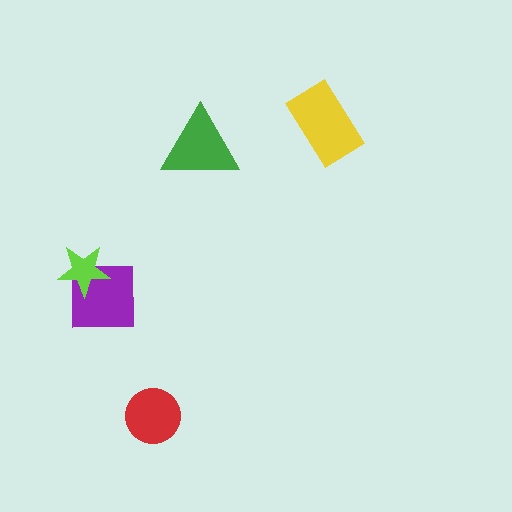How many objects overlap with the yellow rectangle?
0 objects overlap with the yellow rectangle.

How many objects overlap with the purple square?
1 object overlaps with the purple square.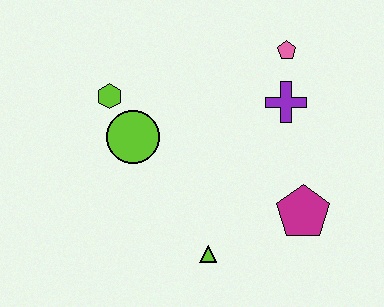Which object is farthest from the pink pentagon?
The lime triangle is farthest from the pink pentagon.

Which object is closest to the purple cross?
The pink pentagon is closest to the purple cross.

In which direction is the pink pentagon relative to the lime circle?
The pink pentagon is to the right of the lime circle.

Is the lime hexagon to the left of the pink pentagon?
Yes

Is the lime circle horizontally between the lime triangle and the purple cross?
No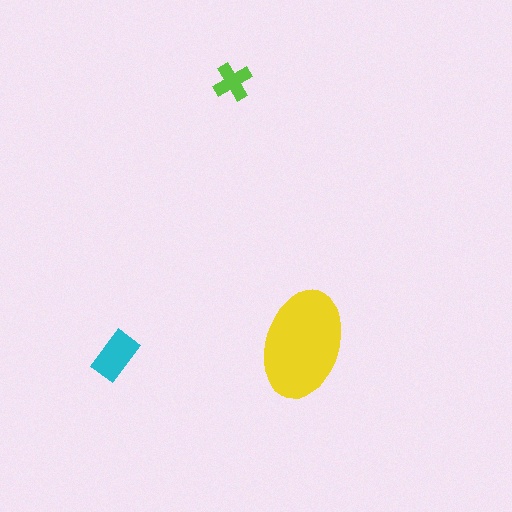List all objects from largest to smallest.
The yellow ellipse, the cyan rectangle, the lime cross.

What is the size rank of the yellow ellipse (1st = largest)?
1st.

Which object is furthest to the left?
The cyan rectangle is leftmost.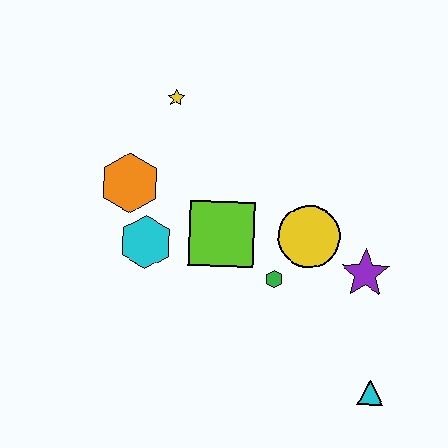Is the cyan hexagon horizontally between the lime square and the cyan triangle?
No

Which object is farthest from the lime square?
The cyan triangle is farthest from the lime square.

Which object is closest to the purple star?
The yellow circle is closest to the purple star.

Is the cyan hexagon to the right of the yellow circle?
No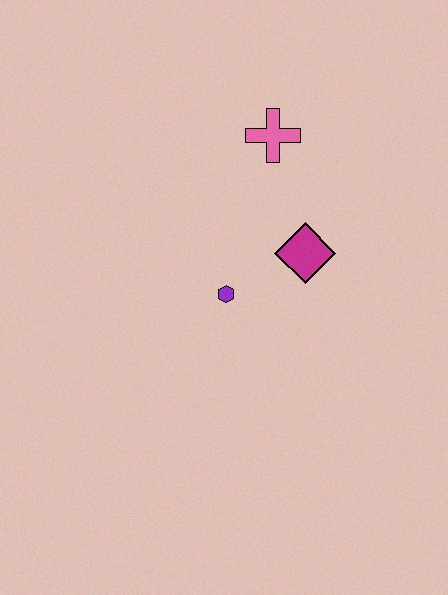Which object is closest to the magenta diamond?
The purple hexagon is closest to the magenta diamond.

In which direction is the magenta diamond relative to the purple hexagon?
The magenta diamond is to the right of the purple hexagon.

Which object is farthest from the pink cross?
The purple hexagon is farthest from the pink cross.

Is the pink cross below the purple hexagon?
No